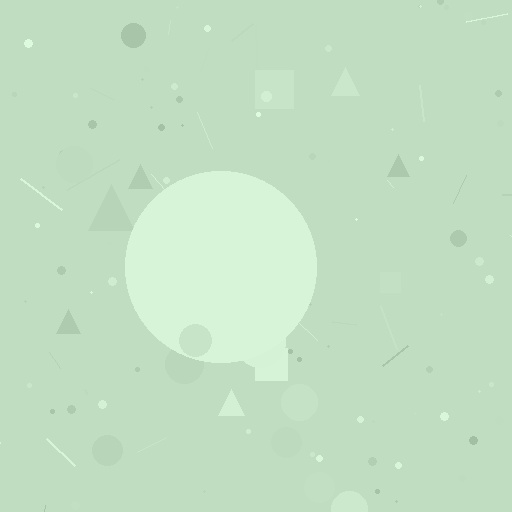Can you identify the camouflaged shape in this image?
The camouflaged shape is a circle.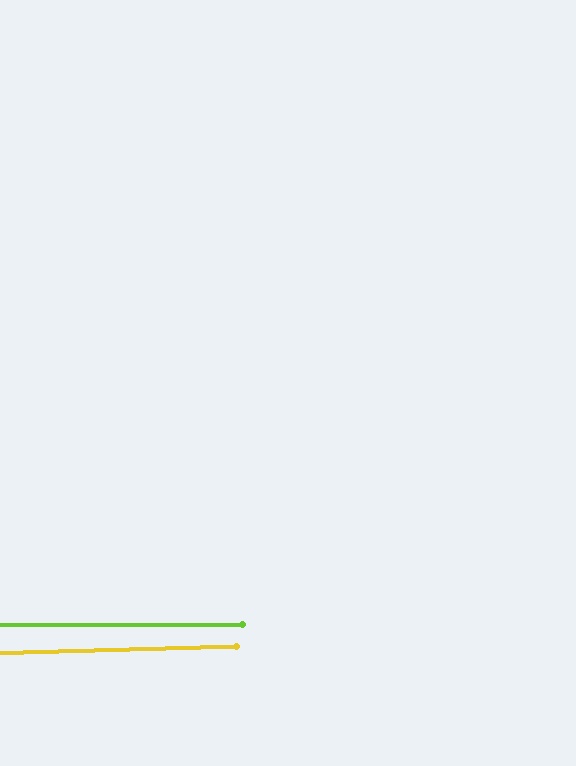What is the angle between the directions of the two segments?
Approximately 1 degree.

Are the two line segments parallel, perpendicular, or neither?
Parallel — their directions differ by only 1.3°.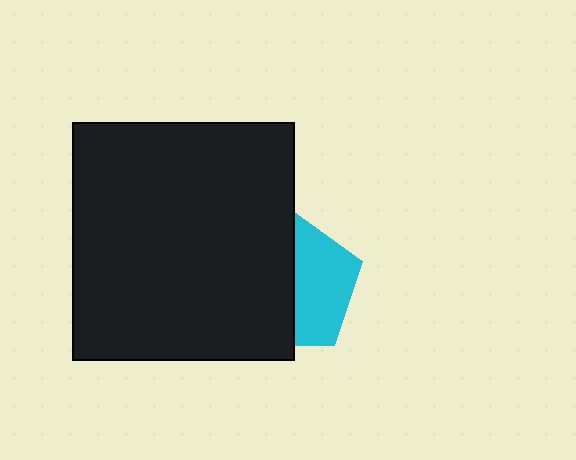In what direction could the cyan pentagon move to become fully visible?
The cyan pentagon could move right. That would shift it out from behind the black rectangle entirely.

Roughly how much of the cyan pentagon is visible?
About half of it is visible (roughly 45%).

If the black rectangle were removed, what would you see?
You would see the complete cyan pentagon.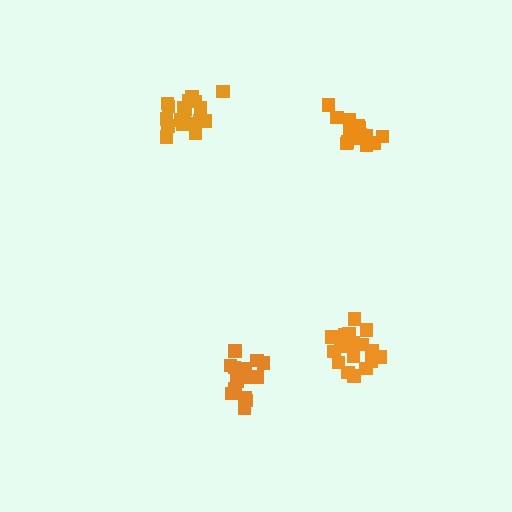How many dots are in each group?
Group 1: 19 dots, Group 2: 17 dots, Group 3: 16 dots, Group 4: 19 dots (71 total).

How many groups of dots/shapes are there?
There are 4 groups.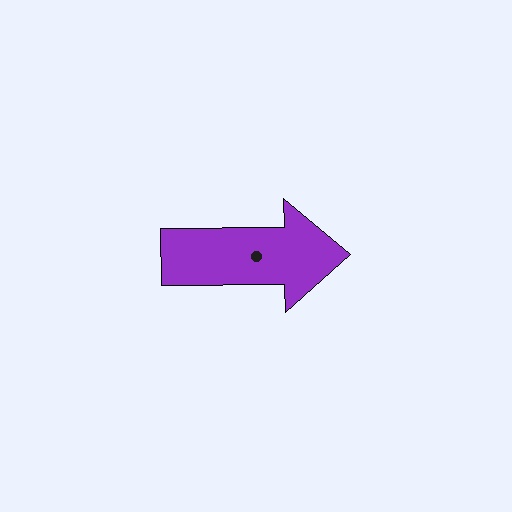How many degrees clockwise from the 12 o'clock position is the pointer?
Approximately 89 degrees.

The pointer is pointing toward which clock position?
Roughly 3 o'clock.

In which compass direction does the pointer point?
East.